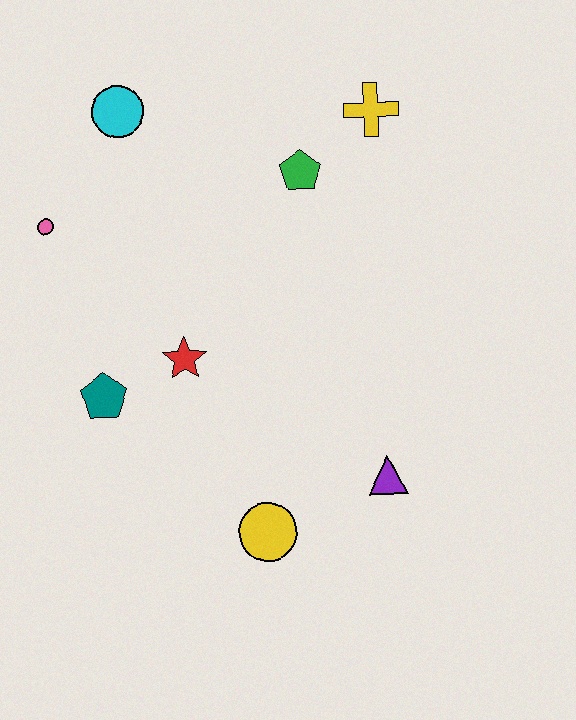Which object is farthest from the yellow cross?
The yellow circle is farthest from the yellow cross.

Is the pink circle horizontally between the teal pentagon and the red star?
No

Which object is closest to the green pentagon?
The yellow cross is closest to the green pentagon.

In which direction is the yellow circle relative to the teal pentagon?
The yellow circle is to the right of the teal pentagon.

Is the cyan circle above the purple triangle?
Yes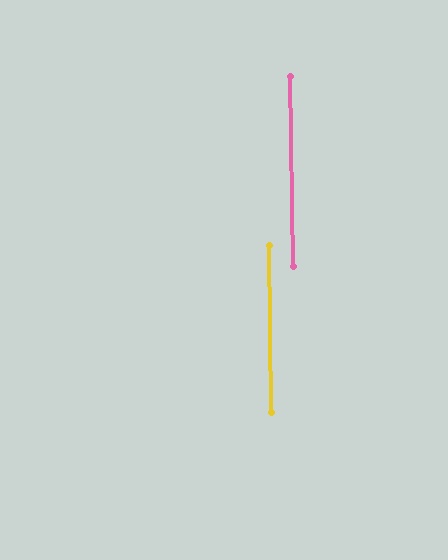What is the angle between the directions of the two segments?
Approximately 0 degrees.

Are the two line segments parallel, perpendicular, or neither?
Parallel — their directions differ by only 0.1°.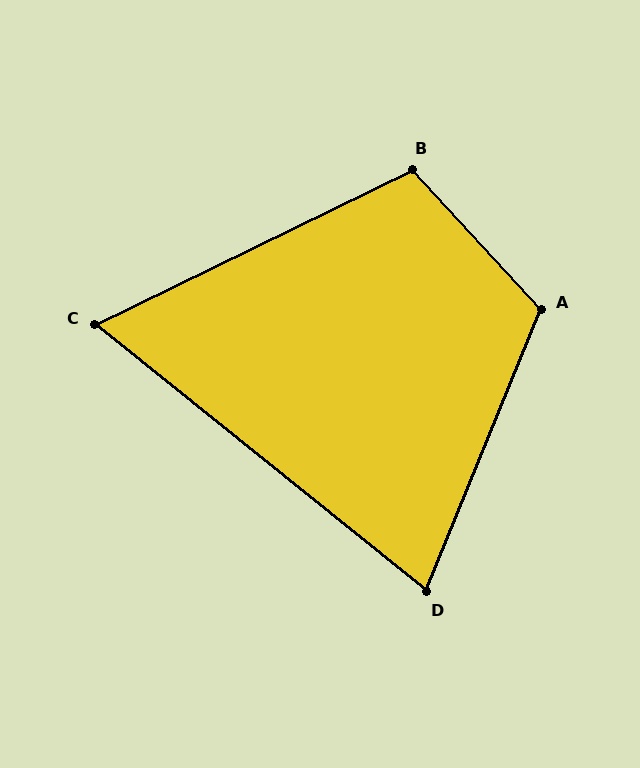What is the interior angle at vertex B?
Approximately 107 degrees (obtuse).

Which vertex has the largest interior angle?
A, at approximately 115 degrees.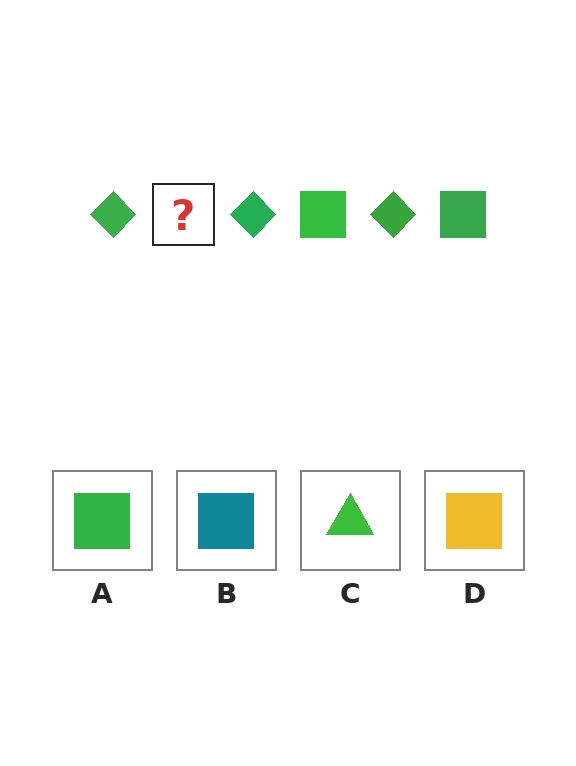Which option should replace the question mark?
Option A.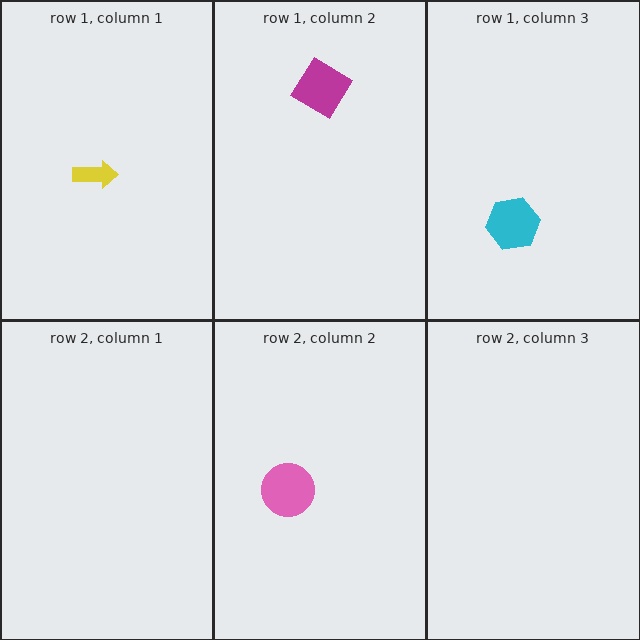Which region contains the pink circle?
The row 2, column 2 region.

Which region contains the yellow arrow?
The row 1, column 1 region.